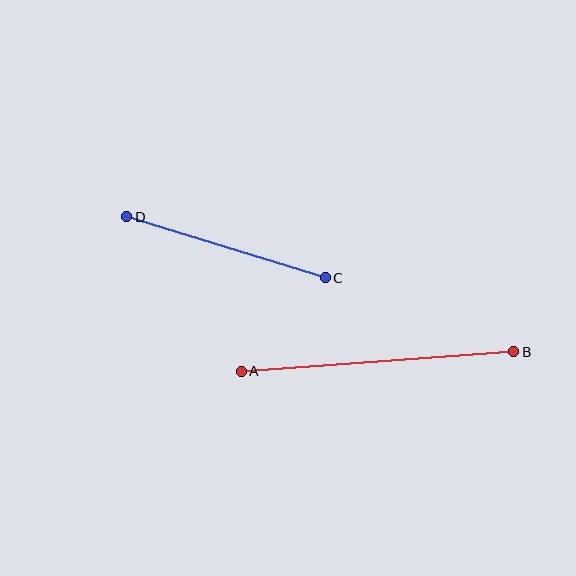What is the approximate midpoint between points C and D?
The midpoint is at approximately (226, 247) pixels.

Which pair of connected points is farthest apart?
Points A and B are farthest apart.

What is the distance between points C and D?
The distance is approximately 208 pixels.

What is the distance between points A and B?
The distance is approximately 273 pixels.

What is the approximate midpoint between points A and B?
The midpoint is at approximately (377, 362) pixels.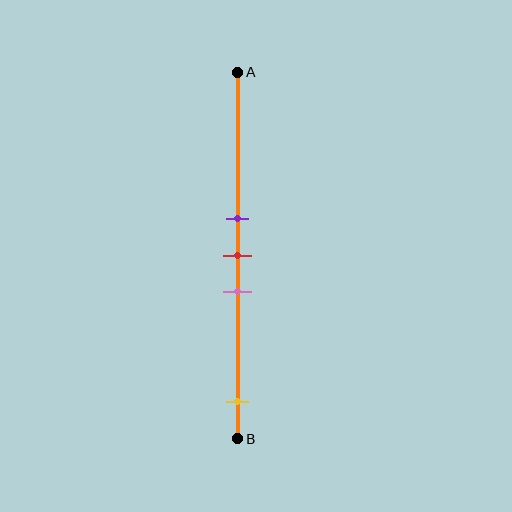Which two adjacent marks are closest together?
The purple and red marks are the closest adjacent pair.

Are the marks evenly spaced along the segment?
No, the marks are not evenly spaced.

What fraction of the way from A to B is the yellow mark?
The yellow mark is approximately 90% (0.9) of the way from A to B.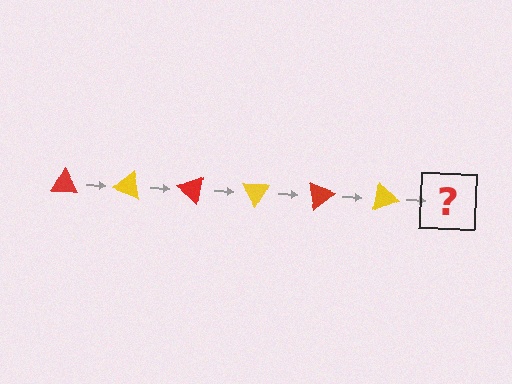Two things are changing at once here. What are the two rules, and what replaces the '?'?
The two rules are that it rotates 20 degrees each step and the color cycles through red and yellow. The '?' should be a red triangle, rotated 120 degrees from the start.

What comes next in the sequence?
The next element should be a red triangle, rotated 120 degrees from the start.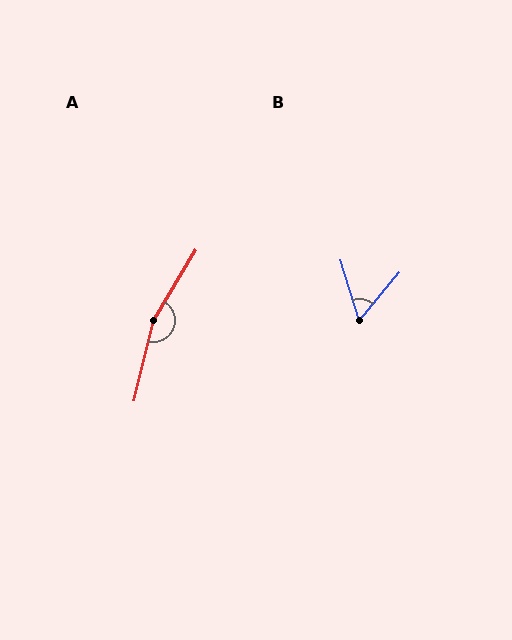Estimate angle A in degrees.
Approximately 162 degrees.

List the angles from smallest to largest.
B (57°), A (162°).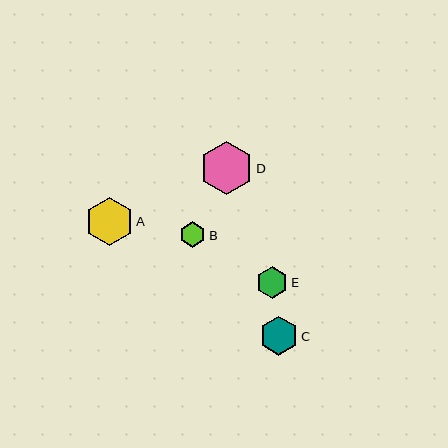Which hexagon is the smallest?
Hexagon B is the smallest with a size of approximately 25 pixels.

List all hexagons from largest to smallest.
From largest to smallest: D, A, C, E, B.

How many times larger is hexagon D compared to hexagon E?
Hexagon D is approximately 1.7 times the size of hexagon E.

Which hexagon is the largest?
Hexagon D is the largest with a size of approximately 53 pixels.